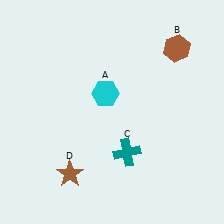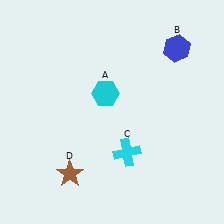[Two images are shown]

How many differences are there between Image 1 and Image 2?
There are 2 differences between the two images.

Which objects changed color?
B changed from brown to blue. C changed from teal to cyan.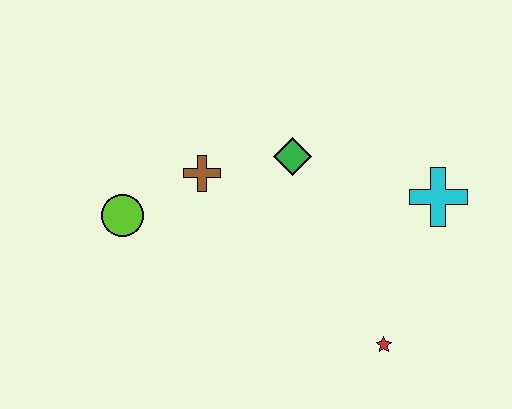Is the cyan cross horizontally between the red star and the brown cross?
No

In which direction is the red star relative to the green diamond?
The red star is below the green diamond.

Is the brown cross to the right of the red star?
No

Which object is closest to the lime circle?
The brown cross is closest to the lime circle.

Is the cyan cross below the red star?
No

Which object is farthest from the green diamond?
The red star is farthest from the green diamond.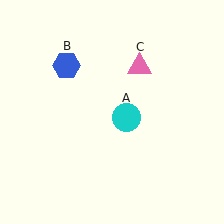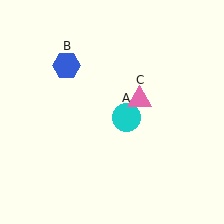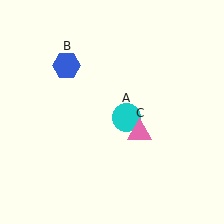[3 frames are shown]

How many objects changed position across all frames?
1 object changed position: pink triangle (object C).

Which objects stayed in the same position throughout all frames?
Cyan circle (object A) and blue hexagon (object B) remained stationary.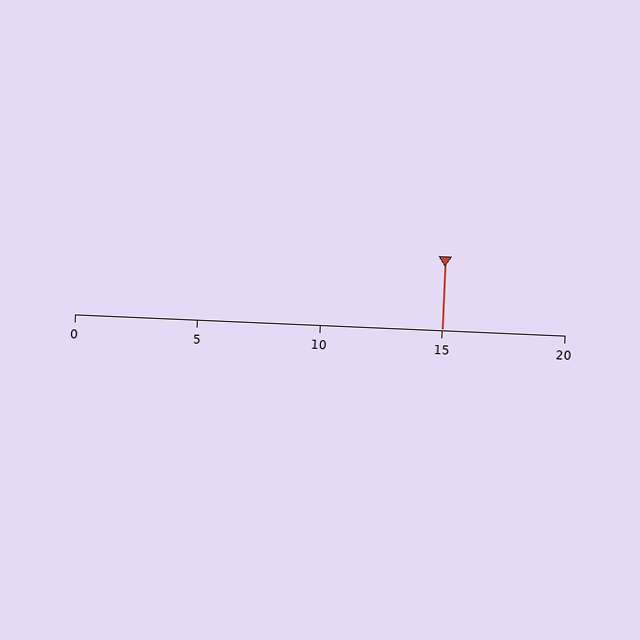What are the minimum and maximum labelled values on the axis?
The axis runs from 0 to 20.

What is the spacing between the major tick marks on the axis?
The major ticks are spaced 5 apart.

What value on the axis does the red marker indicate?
The marker indicates approximately 15.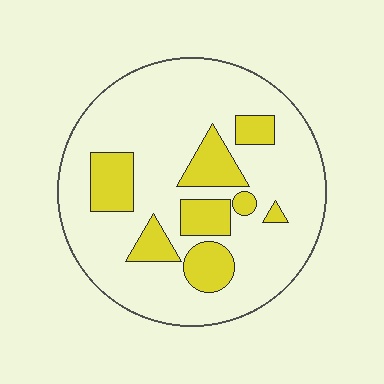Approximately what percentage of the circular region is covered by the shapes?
Approximately 20%.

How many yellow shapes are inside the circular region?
8.